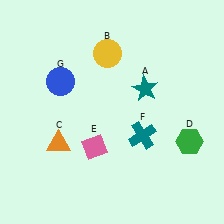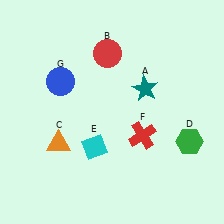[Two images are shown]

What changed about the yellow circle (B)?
In Image 1, B is yellow. In Image 2, it changed to red.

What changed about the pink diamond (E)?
In Image 1, E is pink. In Image 2, it changed to cyan.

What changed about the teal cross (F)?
In Image 1, F is teal. In Image 2, it changed to red.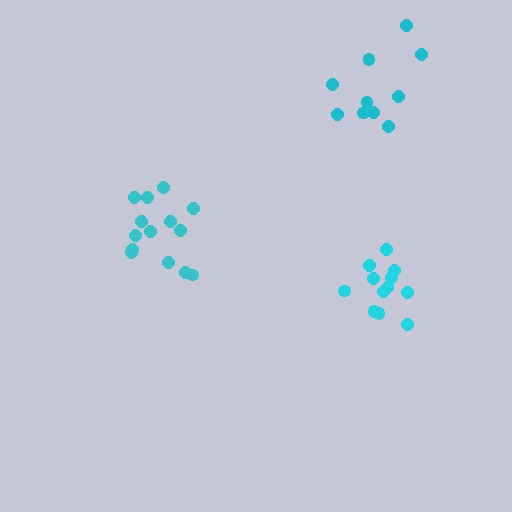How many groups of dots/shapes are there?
There are 3 groups.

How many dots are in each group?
Group 1: 14 dots, Group 2: 12 dots, Group 3: 10 dots (36 total).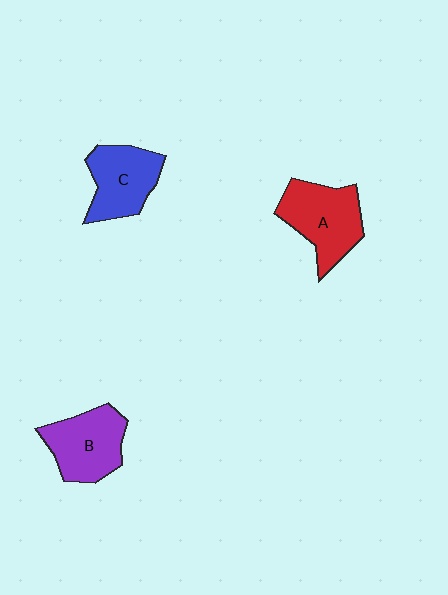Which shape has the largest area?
Shape A (red).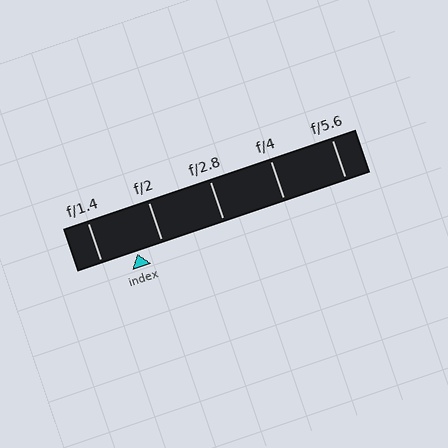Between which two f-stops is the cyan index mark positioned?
The index mark is between f/1.4 and f/2.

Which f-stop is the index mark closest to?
The index mark is closest to f/2.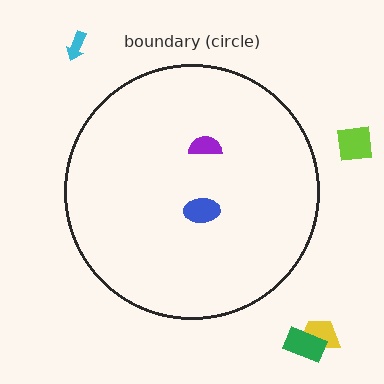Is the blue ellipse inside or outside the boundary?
Inside.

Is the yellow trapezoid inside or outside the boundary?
Outside.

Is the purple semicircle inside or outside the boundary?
Inside.